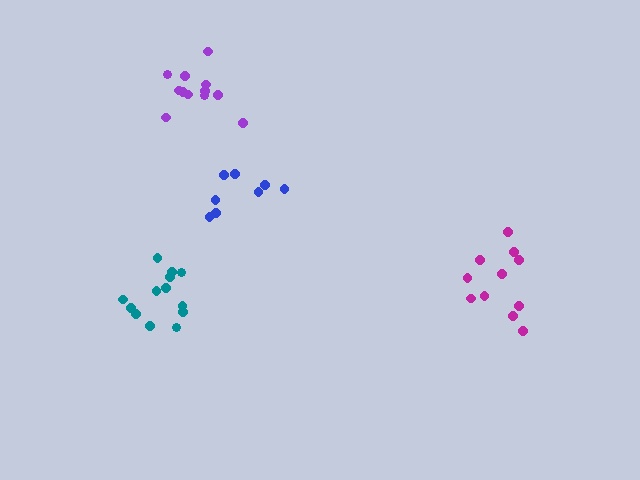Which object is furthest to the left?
The teal cluster is leftmost.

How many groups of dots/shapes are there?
There are 4 groups.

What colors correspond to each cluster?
The clusters are colored: magenta, teal, blue, purple.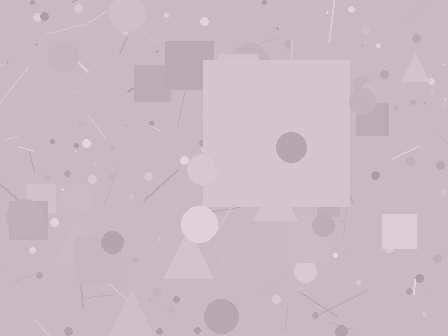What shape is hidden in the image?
A square is hidden in the image.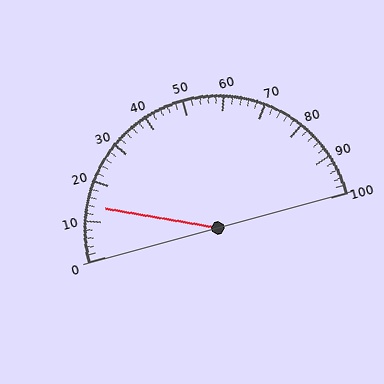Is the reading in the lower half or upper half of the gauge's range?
The reading is in the lower half of the range (0 to 100).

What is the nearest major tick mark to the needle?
The nearest major tick mark is 10.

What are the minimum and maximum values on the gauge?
The gauge ranges from 0 to 100.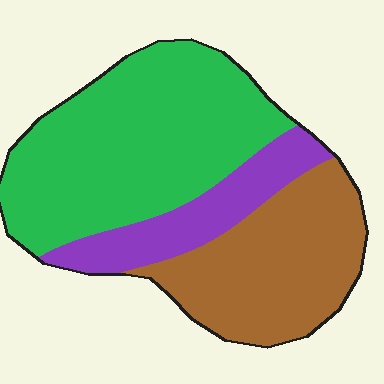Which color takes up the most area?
Green, at roughly 50%.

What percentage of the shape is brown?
Brown takes up about one third (1/3) of the shape.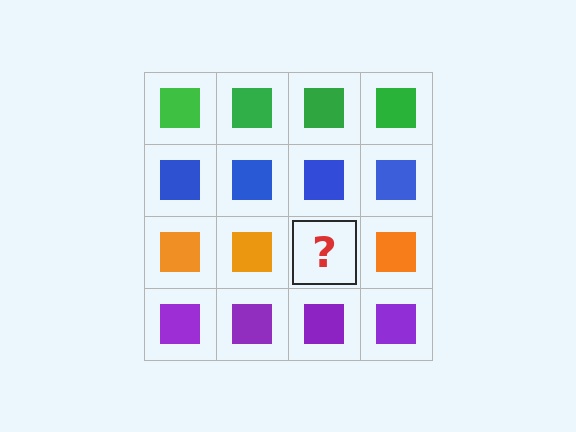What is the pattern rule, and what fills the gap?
The rule is that each row has a consistent color. The gap should be filled with an orange square.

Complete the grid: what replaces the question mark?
The question mark should be replaced with an orange square.